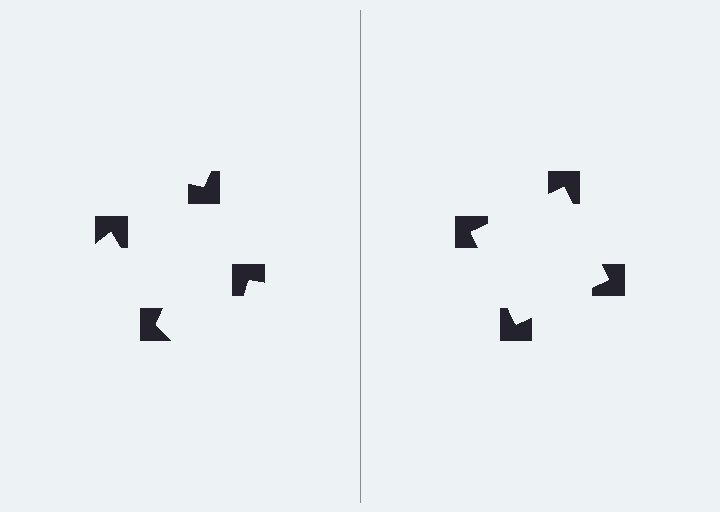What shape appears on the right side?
An illusory square.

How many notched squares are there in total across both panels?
8 — 4 on each side.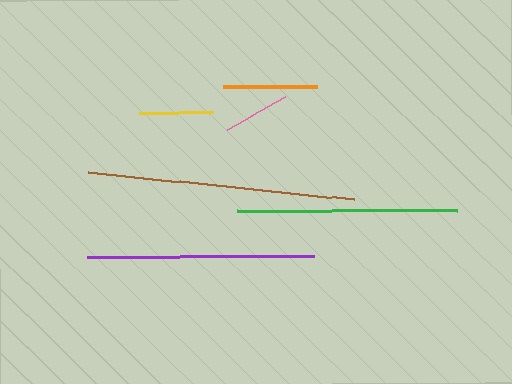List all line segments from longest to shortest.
From longest to shortest: brown, purple, green, orange, yellow, pink.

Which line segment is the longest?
The brown line is the longest at approximately 268 pixels.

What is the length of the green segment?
The green segment is approximately 220 pixels long.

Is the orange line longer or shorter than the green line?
The green line is longer than the orange line.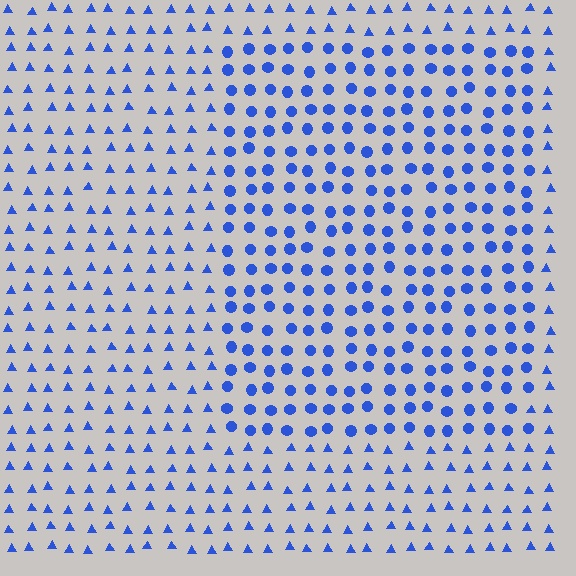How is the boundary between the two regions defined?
The boundary is defined by a change in element shape: circles inside vs. triangles outside. All elements share the same color and spacing.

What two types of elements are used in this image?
The image uses circles inside the rectangle region and triangles outside it.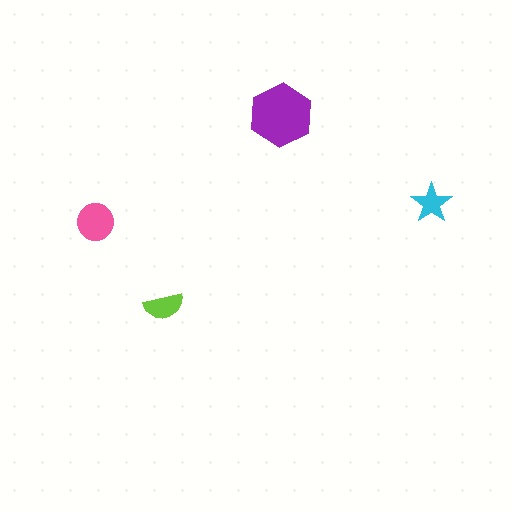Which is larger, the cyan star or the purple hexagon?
The purple hexagon.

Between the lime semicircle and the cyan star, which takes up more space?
The lime semicircle.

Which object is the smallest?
The cyan star.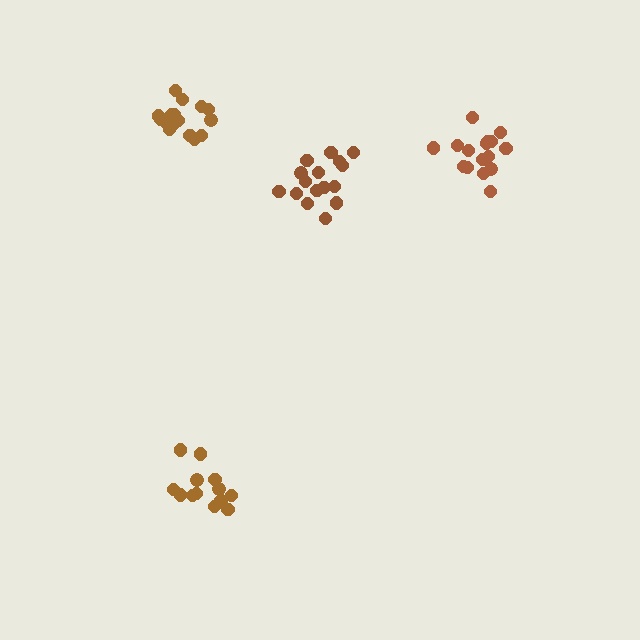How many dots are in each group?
Group 1: 14 dots, Group 2: 18 dots, Group 3: 16 dots, Group 4: 16 dots (64 total).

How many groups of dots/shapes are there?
There are 4 groups.